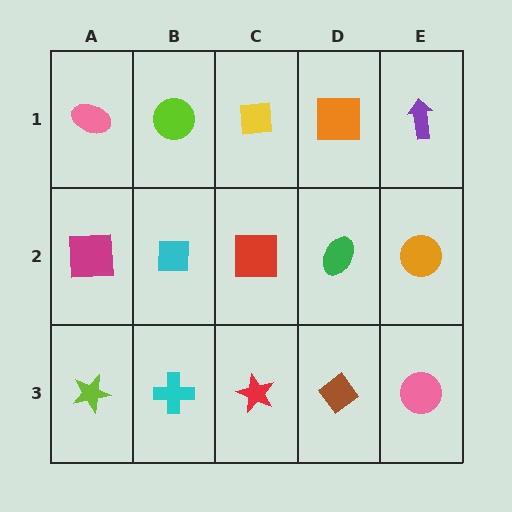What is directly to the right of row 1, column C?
An orange square.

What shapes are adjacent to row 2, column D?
An orange square (row 1, column D), a brown diamond (row 3, column D), a red square (row 2, column C), an orange circle (row 2, column E).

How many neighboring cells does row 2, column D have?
4.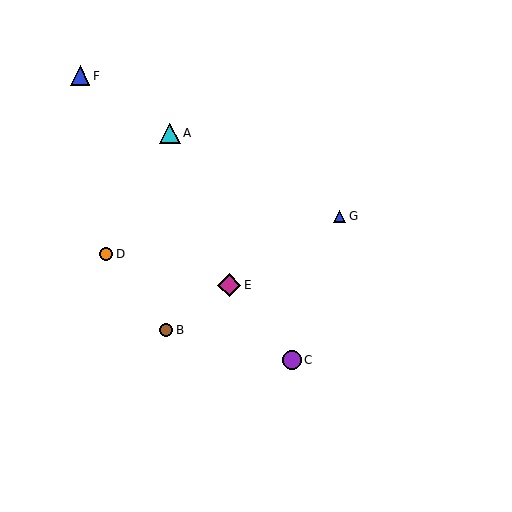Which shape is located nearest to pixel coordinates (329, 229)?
The blue triangle (labeled G) at (340, 216) is nearest to that location.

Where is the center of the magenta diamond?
The center of the magenta diamond is at (229, 285).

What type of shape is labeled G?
Shape G is a blue triangle.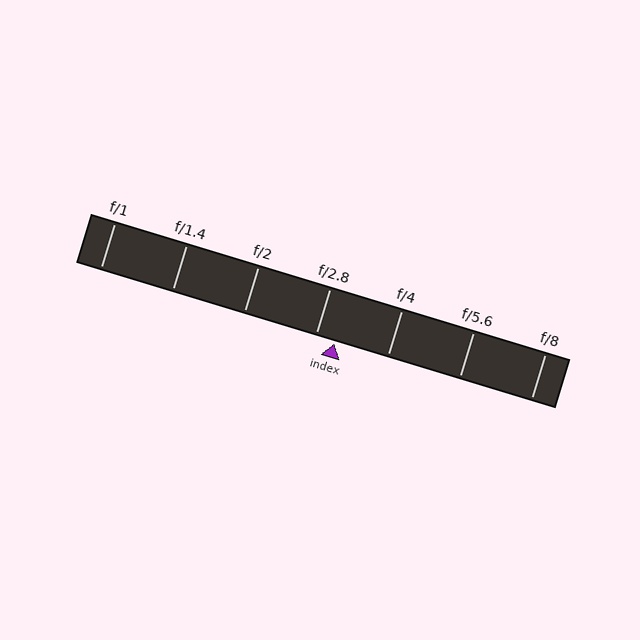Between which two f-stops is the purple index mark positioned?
The index mark is between f/2.8 and f/4.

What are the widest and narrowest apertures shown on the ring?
The widest aperture shown is f/1 and the narrowest is f/8.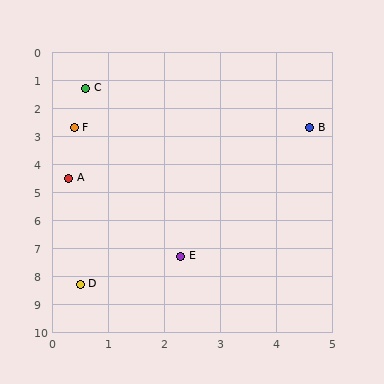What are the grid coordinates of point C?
Point C is at approximately (0.6, 1.3).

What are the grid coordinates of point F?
Point F is at approximately (0.4, 2.7).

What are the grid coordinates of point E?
Point E is at approximately (2.3, 7.3).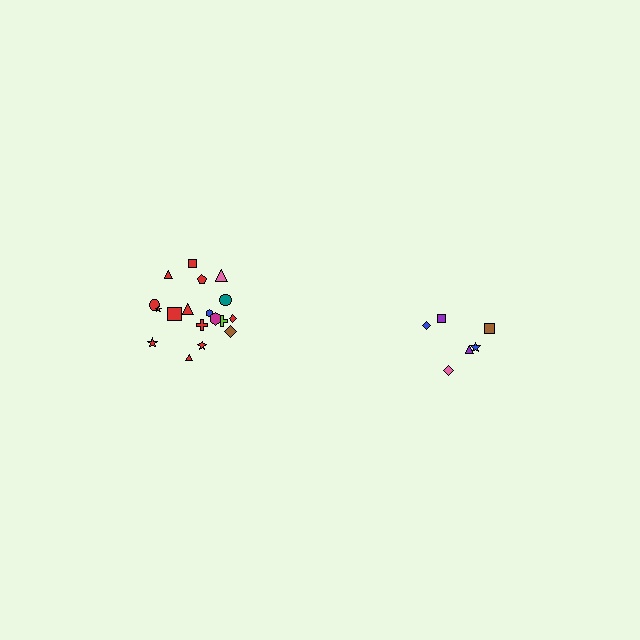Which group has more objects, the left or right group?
The left group.